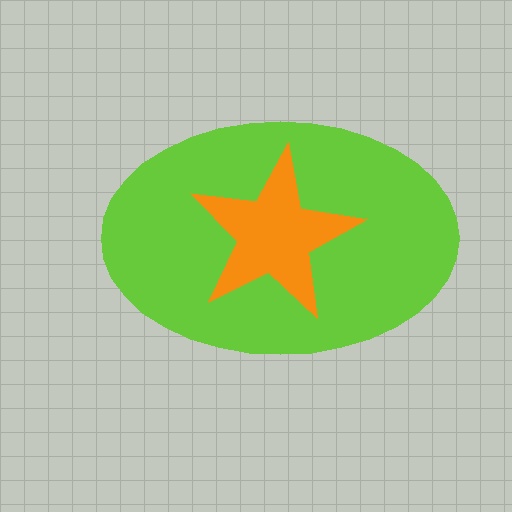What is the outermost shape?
The lime ellipse.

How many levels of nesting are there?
2.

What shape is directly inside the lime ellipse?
The orange star.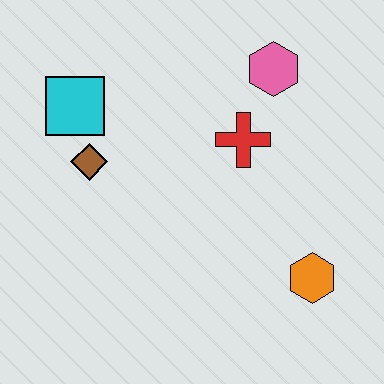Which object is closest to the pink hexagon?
The red cross is closest to the pink hexagon.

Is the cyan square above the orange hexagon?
Yes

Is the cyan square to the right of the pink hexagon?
No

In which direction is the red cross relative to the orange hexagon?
The red cross is above the orange hexagon.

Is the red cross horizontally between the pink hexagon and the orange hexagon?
No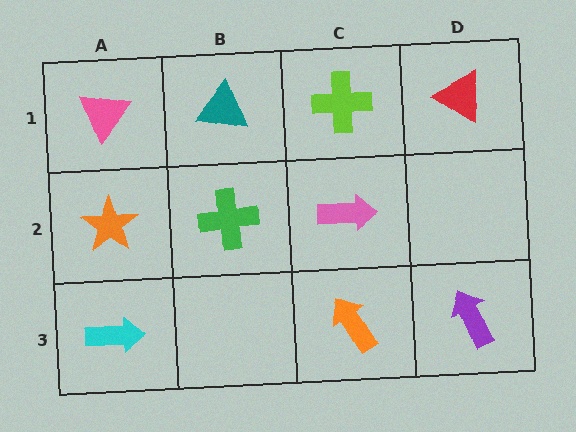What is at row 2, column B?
A green cross.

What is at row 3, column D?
A purple arrow.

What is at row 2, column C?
A pink arrow.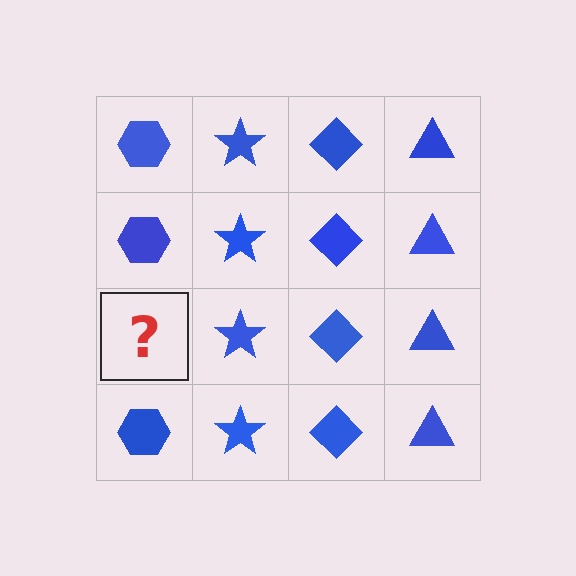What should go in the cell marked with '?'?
The missing cell should contain a blue hexagon.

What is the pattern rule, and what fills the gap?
The rule is that each column has a consistent shape. The gap should be filled with a blue hexagon.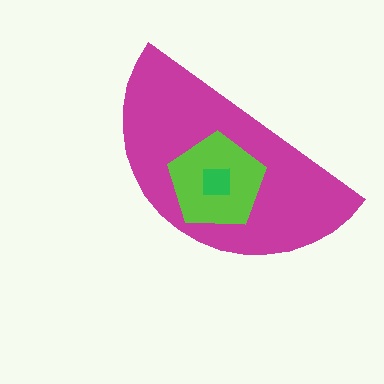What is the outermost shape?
The magenta semicircle.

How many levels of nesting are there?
3.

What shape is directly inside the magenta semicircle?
The lime pentagon.